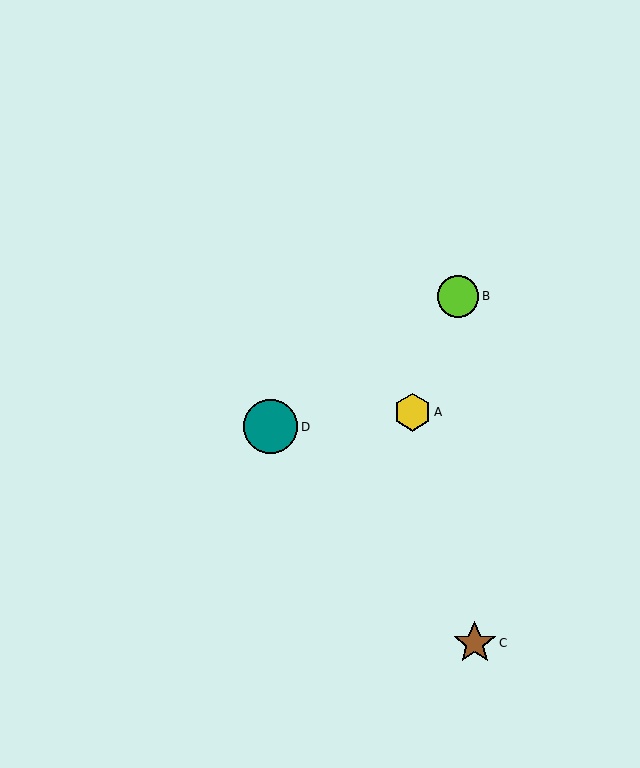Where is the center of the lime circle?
The center of the lime circle is at (458, 296).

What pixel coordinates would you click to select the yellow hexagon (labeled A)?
Click at (412, 412) to select the yellow hexagon A.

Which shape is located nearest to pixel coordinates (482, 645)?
The brown star (labeled C) at (475, 643) is nearest to that location.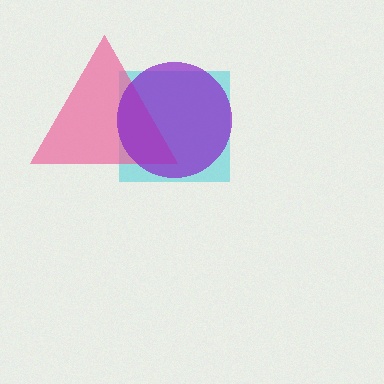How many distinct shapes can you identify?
There are 3 distinct shapes: a cyan square, a pink triangle, a purple circle.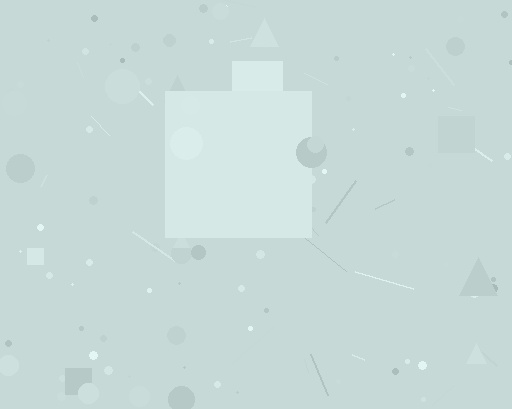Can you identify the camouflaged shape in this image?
The camouflaged shape is a square.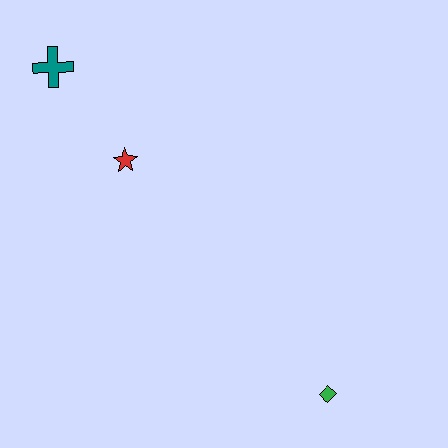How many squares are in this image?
There are no squares.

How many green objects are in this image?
There is 1 green object.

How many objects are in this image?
There are 3 objects.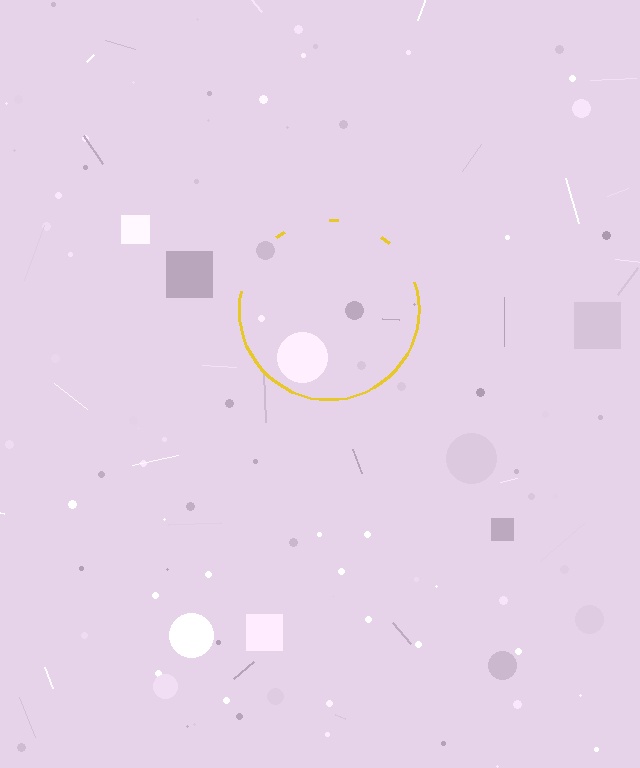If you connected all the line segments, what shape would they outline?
They would outline a circle.